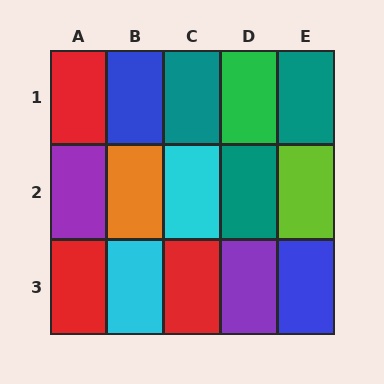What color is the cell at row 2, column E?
Lime.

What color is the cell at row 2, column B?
Orange.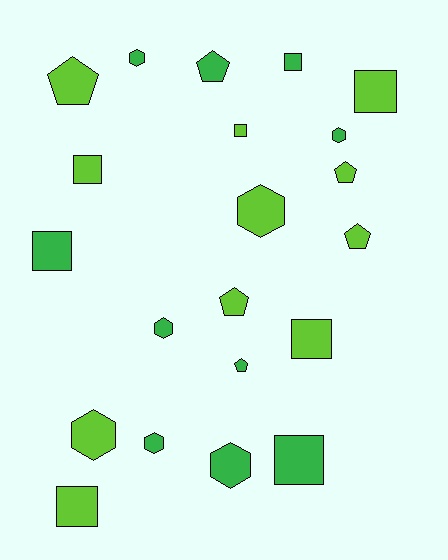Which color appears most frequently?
Lime, with 11 objects.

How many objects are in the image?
There are 21 objects.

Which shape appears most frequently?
Square, with 8 objects.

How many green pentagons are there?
There are 2 green pentagons.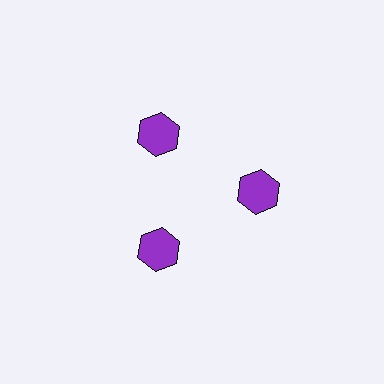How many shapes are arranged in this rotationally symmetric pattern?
There are 3 shapes, arranged in 3 groups of 1.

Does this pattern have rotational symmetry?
Yes, this pattern has 3-fold rotational symmetry. It looks the same after rotating 120 degrees around the center.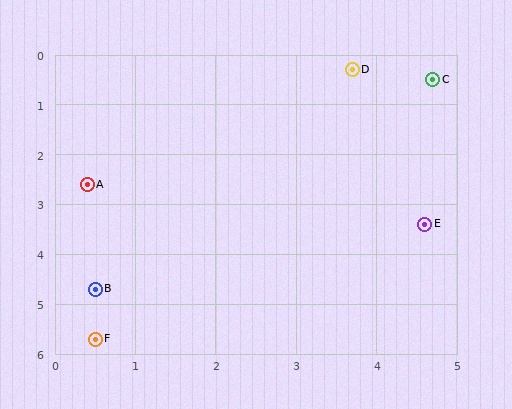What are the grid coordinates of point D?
Point D is at approximately (3.7, 0.3).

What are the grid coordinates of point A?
Point A is at approximately (0.4, 2.6).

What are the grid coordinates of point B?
Point B is at approximately (0.5, 4.7).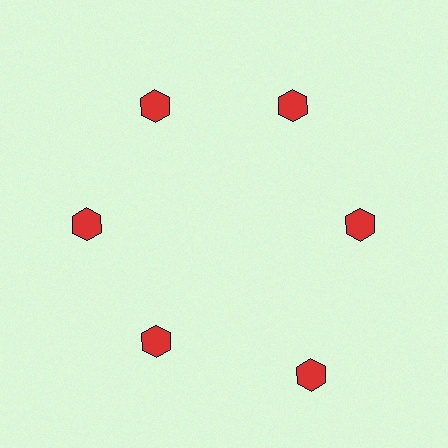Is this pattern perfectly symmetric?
No. The 6 red hexagons are arranged in a ring, but one element near the 5 o'clock position is pushed outward from the center, breaking the 6-fold rotational symmetry.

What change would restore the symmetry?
The symmetry would be restored by moving it inward, back onto the ring so that all 6 hexagons sit at equal angles and equal distance from the center.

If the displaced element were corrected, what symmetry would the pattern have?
It would have 6-fold rotational symmetry — the pattern would map onto itself every 60 degrees.